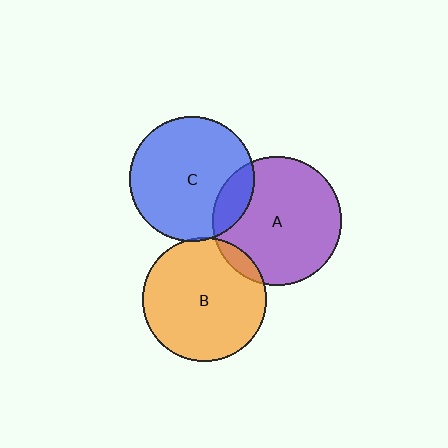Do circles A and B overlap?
Yes.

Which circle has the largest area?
Circle A (purple).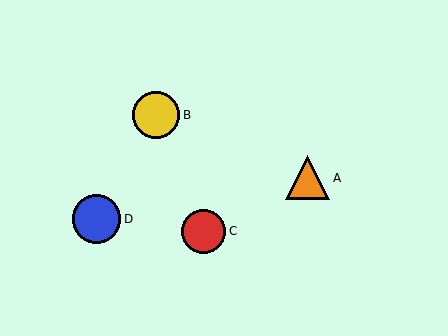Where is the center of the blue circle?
The center of the blue circle is at (97, 219).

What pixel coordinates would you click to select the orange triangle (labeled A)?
Click at (308, 178) to select the orange triangle A.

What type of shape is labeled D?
Shape D is a blue circle.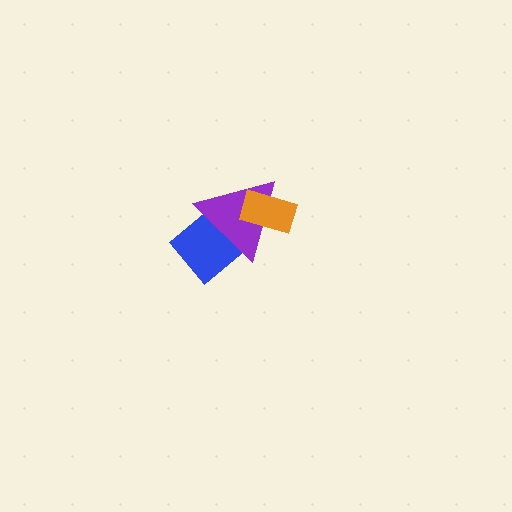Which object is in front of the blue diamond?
The purple triangle is in front of the blue diamond.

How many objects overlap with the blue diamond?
1 object overlaps with the blue diamond.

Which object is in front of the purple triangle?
The orange rectangle is in front of the purple triangle.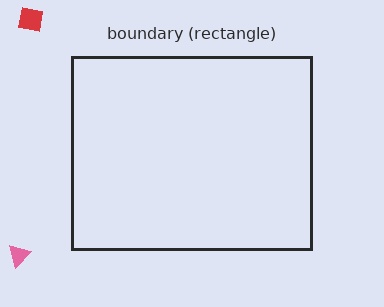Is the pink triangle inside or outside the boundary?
Outside.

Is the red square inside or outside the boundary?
Outside.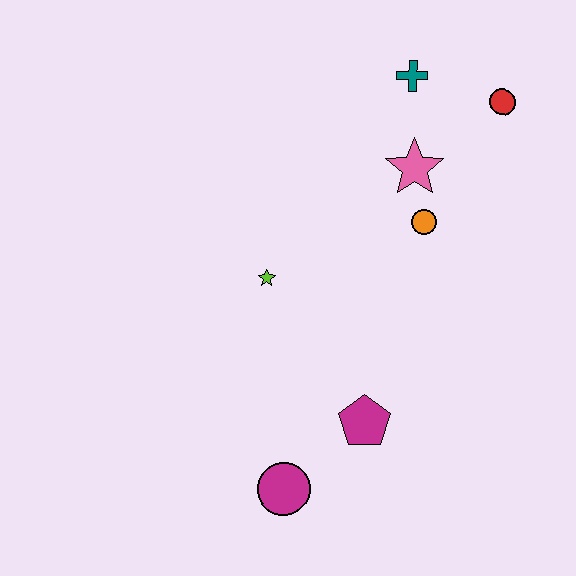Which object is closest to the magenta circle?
The magenta pentagon is closest to the magenta circle.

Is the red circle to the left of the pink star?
No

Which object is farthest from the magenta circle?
The red circle is farthest from the magenta circle.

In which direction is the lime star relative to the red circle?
The lime star is to the left of the red circle.